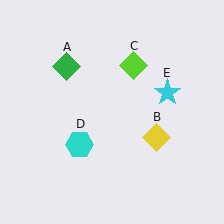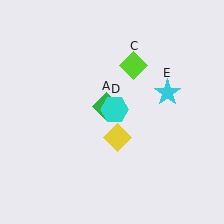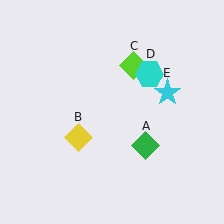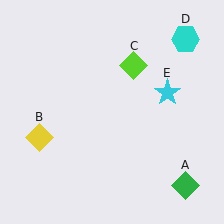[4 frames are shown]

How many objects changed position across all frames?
3 objects changed position: green diamond (object A), yellow diamond (object B), cyan hexagon (object D).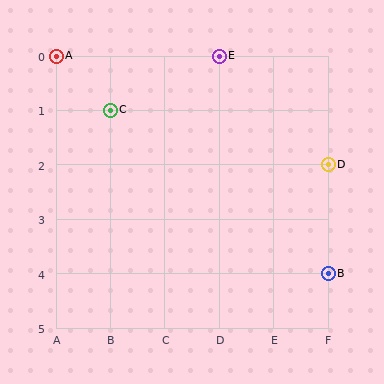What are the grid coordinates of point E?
Point E is at grid coordinates (D, 0).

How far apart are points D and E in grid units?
Points D and E are 2 columns and 2 rows apart (about 2.8 grid units diagonally).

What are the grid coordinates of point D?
Point D is at grid coordinates (F, 2).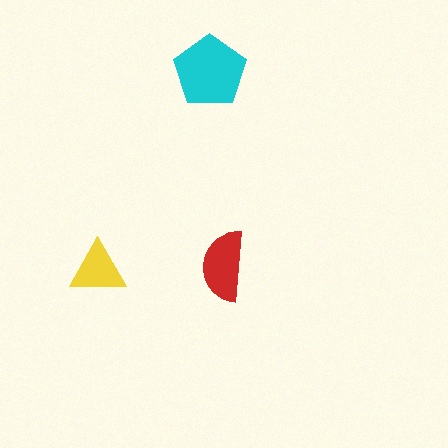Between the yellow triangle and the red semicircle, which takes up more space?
The red semicircle.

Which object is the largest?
The cyan pentagon.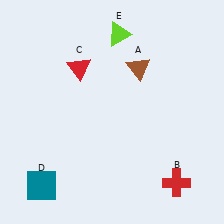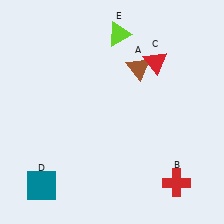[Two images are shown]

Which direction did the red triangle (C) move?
The red triangle (C) moved right.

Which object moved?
The red triangle (C) moved right.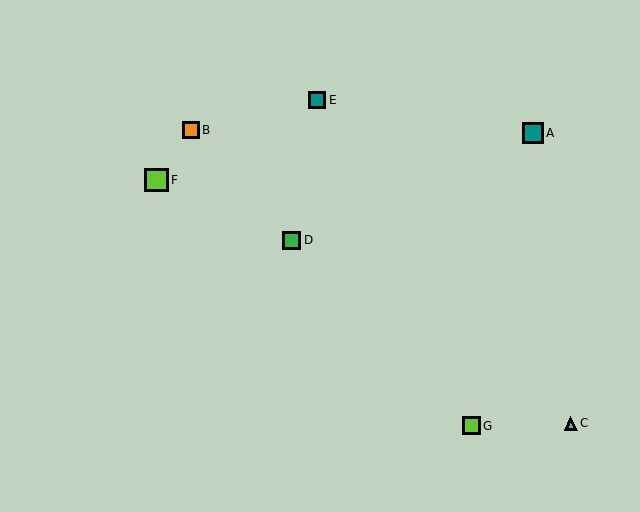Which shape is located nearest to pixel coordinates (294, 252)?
The green square (labeled D) at (292, 240) is nearest to that location.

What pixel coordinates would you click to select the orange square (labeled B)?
Click at (191, 130) to select the orange square B.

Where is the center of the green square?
The center of the green square is at (292, 240).